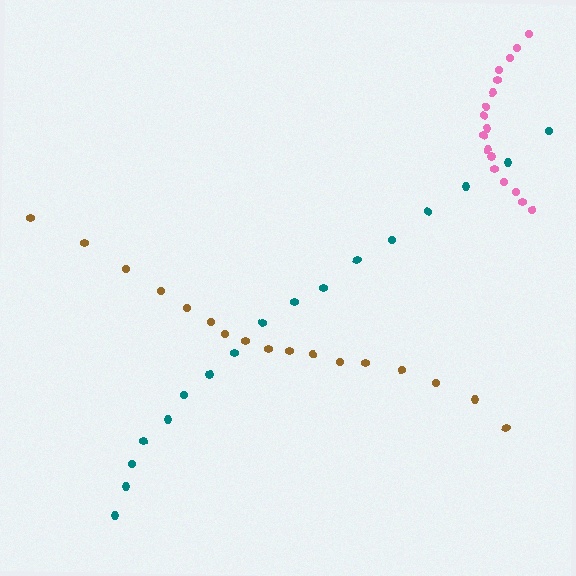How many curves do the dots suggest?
There are 3 distinct paths.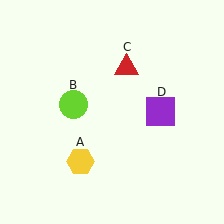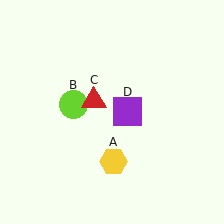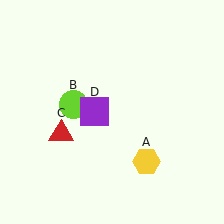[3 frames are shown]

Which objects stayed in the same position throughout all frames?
Lime circle (object B) remained stationary.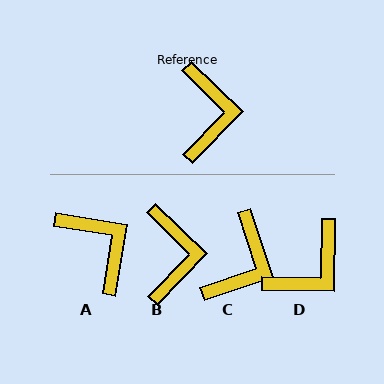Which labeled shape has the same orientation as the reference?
B.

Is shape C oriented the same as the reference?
No, it is off by about 28 degrees.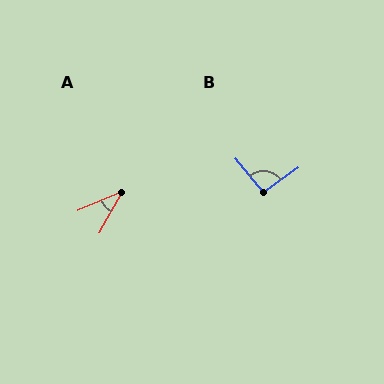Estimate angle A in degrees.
Approximately 37 degrees.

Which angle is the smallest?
A, at approximately 37 degrees.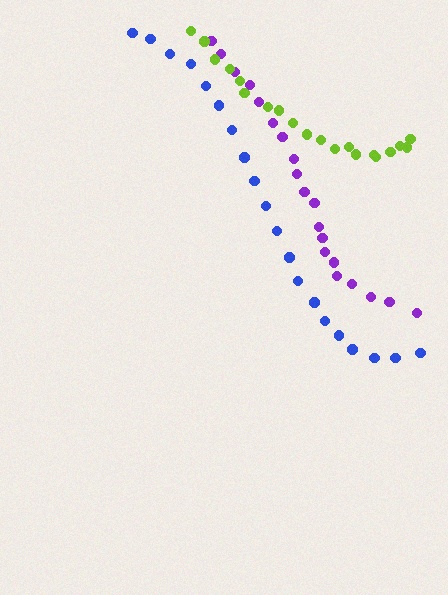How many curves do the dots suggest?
There are 3 distinct paths.